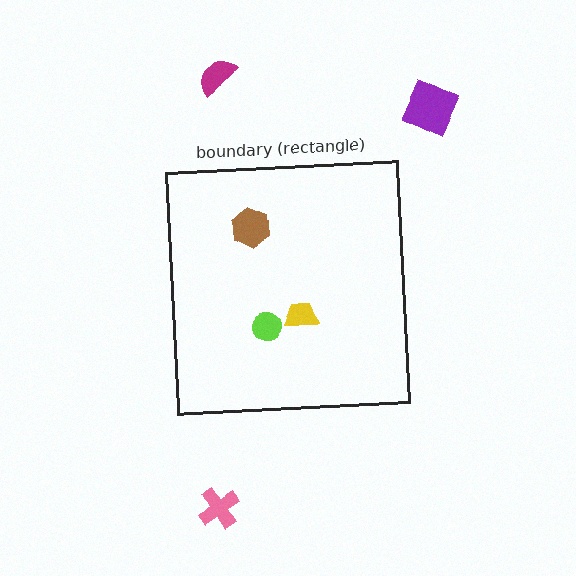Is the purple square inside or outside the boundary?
Outside.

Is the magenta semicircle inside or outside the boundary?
Outside.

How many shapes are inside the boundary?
3 inside, 3 outside.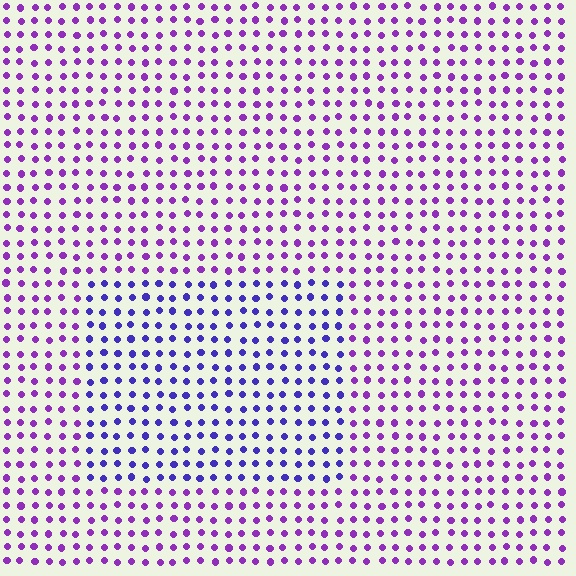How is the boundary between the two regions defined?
The boundary is defined purely by a slight shift in hue (about 34 degrees). Spacing, size, and orientation are identical on both sides.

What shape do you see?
I see a rectangle.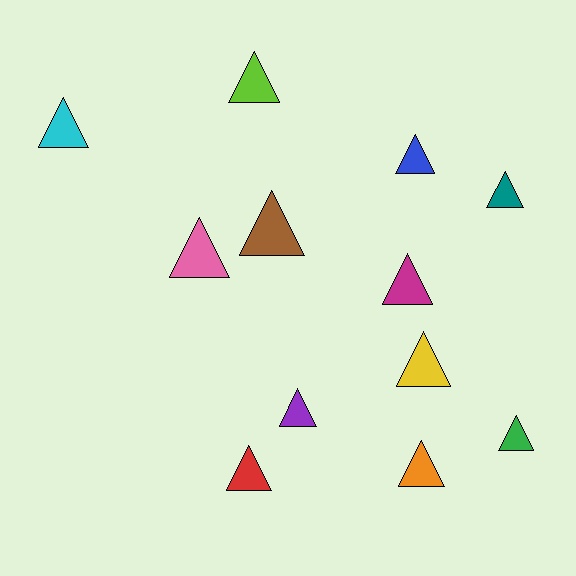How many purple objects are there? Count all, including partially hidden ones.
There is 1 purple object.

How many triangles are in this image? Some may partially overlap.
There are 12 triangles.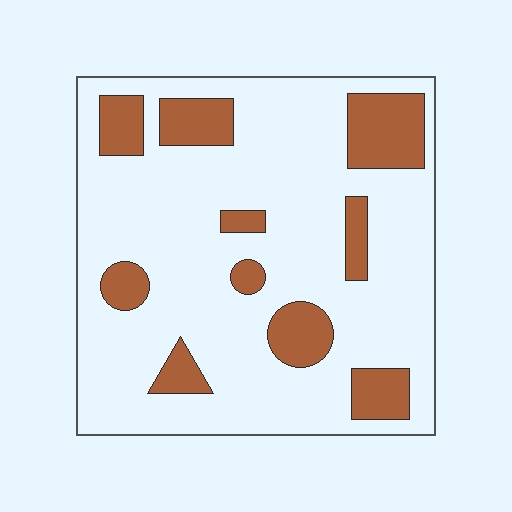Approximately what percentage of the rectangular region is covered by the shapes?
Approximately 20%.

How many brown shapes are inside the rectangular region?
10.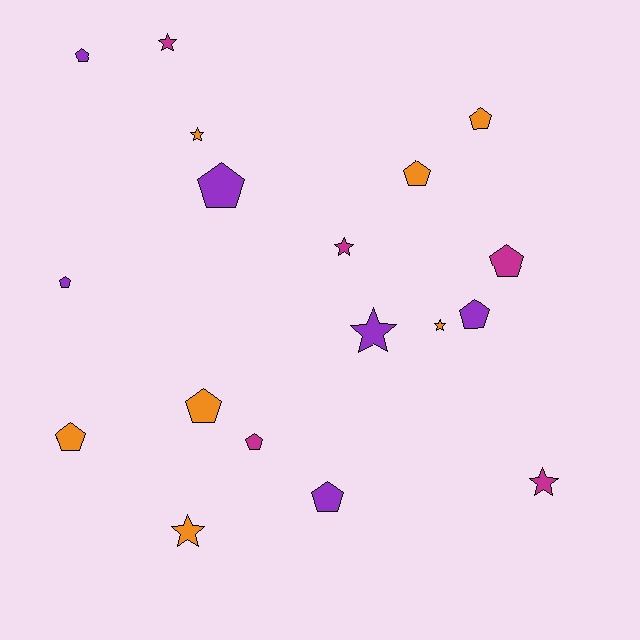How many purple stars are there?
There is 1 purple star.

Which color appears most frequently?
Orange, with 7 objects.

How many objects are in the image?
There are 18 objects.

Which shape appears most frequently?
Pentagon, with 11 objects.